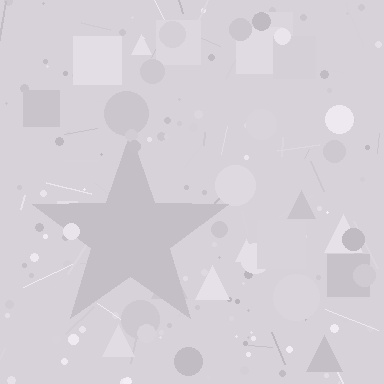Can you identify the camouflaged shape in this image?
The camouflaged shape is a star.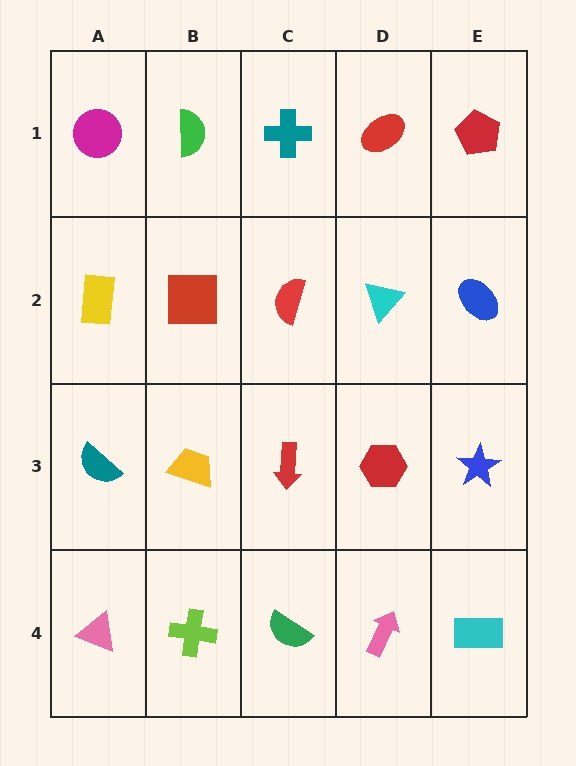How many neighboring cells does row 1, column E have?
2.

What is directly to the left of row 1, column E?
A red ellipse.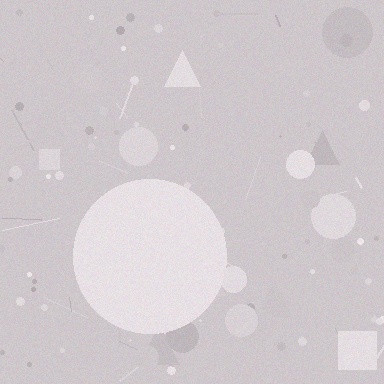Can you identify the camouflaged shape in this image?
The camouflaged shape is a circle.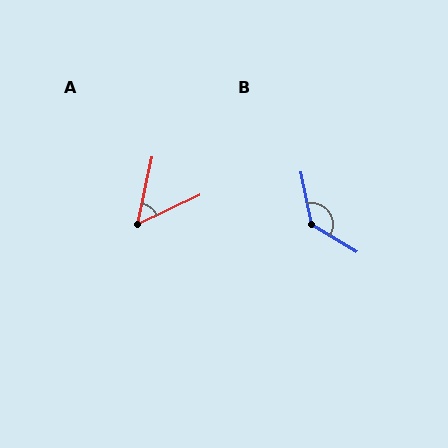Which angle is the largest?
B, at approximately 132 degrees.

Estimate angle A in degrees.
Approximately 53 degrees.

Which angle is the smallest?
A, at approximately 53 degrees.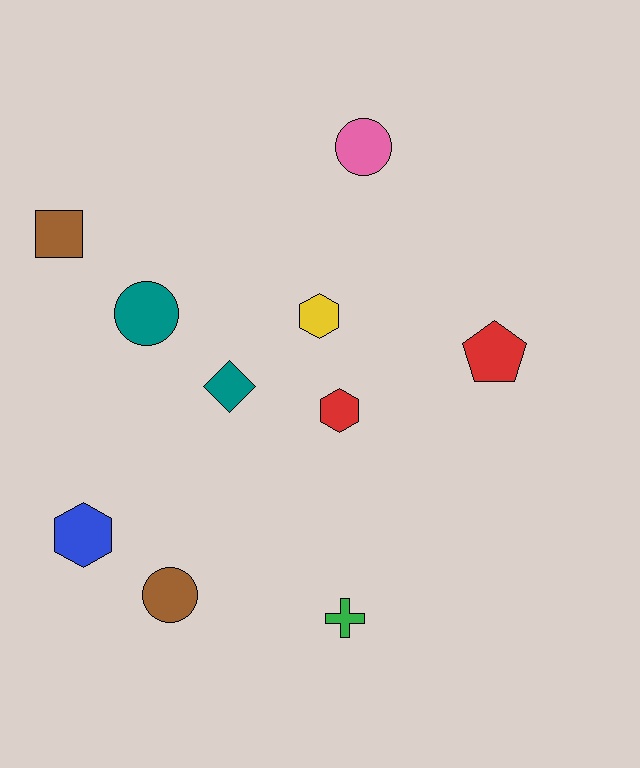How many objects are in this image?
There are 10 objects.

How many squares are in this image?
There is 1 square.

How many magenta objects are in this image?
There are no magenta objects.